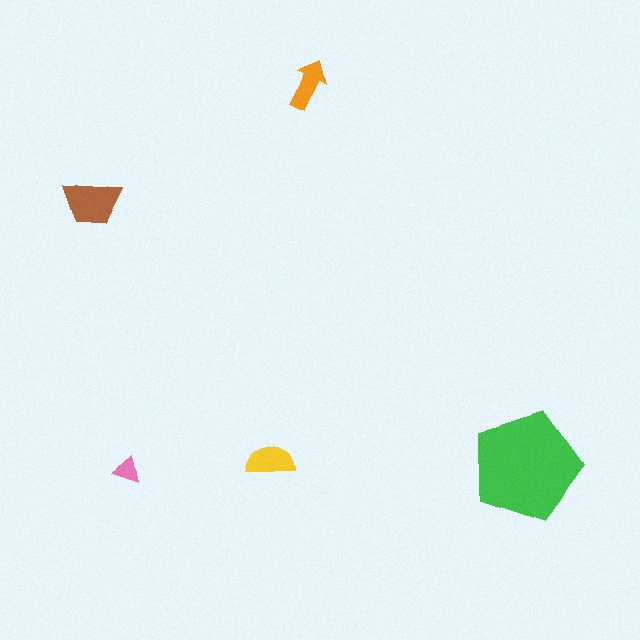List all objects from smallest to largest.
The pink triangle, the orange arrow, the yellow semicircle, the brown trapezoid, the green pentagon.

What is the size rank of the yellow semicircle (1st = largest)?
3rd.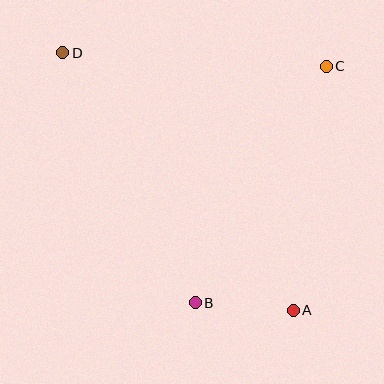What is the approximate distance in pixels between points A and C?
The distance between A and C is approximately 246 pixels.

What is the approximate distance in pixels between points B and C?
The distance between B and C is approximately 270 pixels.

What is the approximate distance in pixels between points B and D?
The distance between B and D is approximately 283 pixels.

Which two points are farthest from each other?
Points A and D are farthest from each other.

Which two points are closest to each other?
Points A and B are closest to each other.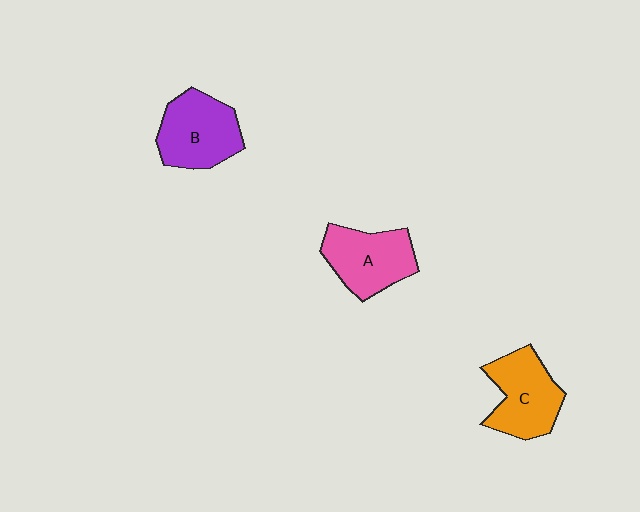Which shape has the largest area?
Shape B (purple).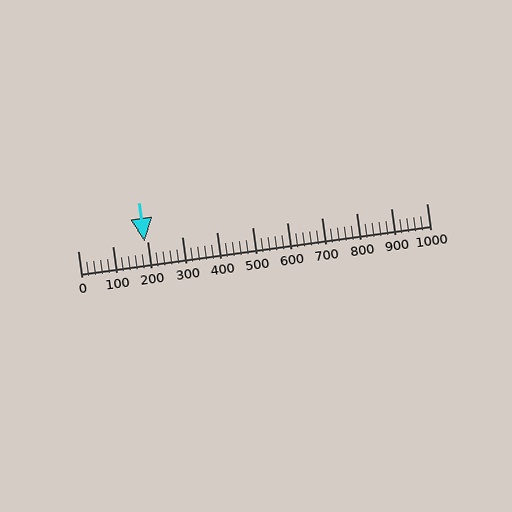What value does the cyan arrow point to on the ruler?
The cyan arrow points to approximately 191.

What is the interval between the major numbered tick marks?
The major tick marks are spaced 100 units apart.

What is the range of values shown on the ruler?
The ruler shows values from 0 to 1000.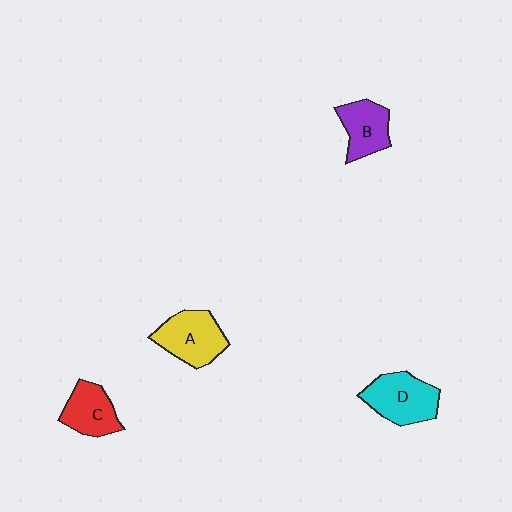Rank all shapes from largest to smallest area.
From largest to smallest: D (cyan), A (yellow), B (purple), C (red).